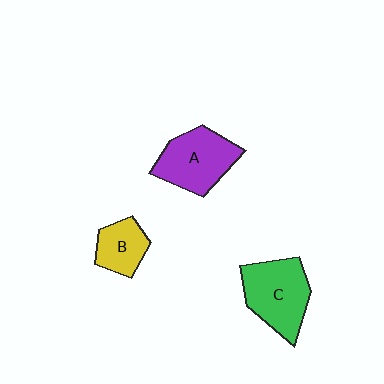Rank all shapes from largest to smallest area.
From largest to smallest: C (green), A (purple), B (yellow).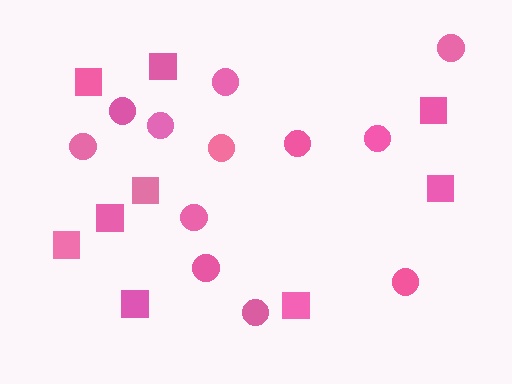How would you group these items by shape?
There are 2 groups: one group of circles (12) and one group of squares (9).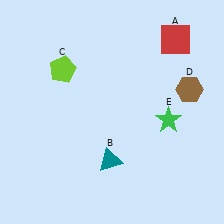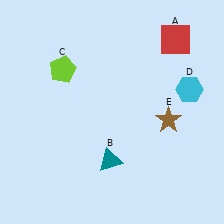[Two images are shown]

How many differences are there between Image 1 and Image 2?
There are 2 differences between the two images.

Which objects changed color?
D changed from brown to cyan. E changed from green to brown.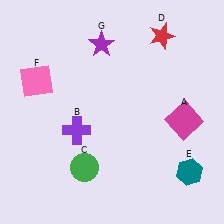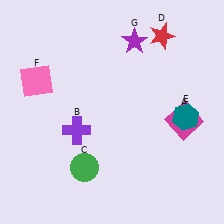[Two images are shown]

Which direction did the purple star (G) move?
The purple star (G) moved right.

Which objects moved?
The objects that moved are: the teal hexagon (E), the purple star (G).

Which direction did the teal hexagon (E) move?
The teal hexagon (E) moved up.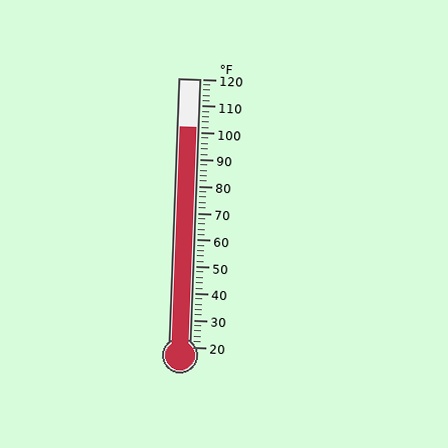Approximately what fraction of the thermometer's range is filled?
The thermometer is filled to approximately 80% of its range.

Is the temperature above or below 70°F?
The temperature is above 70°F.